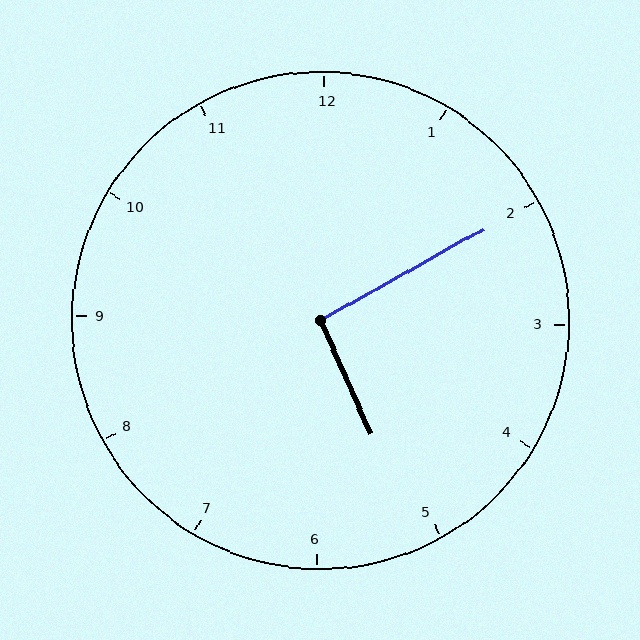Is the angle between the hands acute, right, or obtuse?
It is right.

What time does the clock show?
5:10.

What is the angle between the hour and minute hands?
Approximately 95 degrees.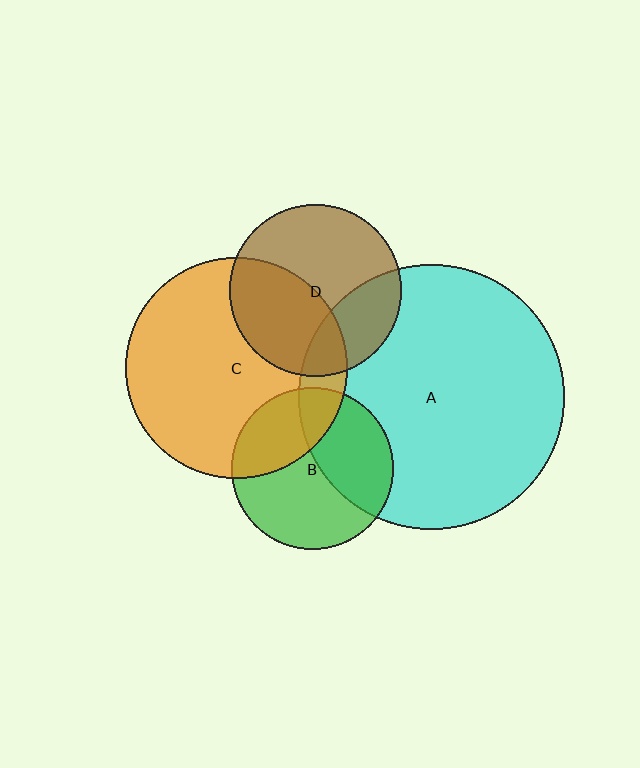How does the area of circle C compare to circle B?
Approximately 1.9 times.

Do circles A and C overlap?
Yes.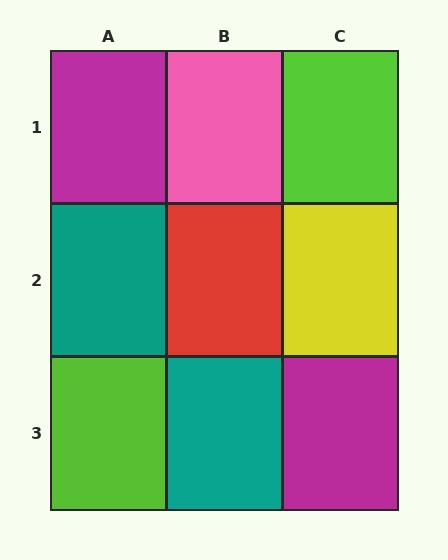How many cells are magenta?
2 cells are magenta.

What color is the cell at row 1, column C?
Lime.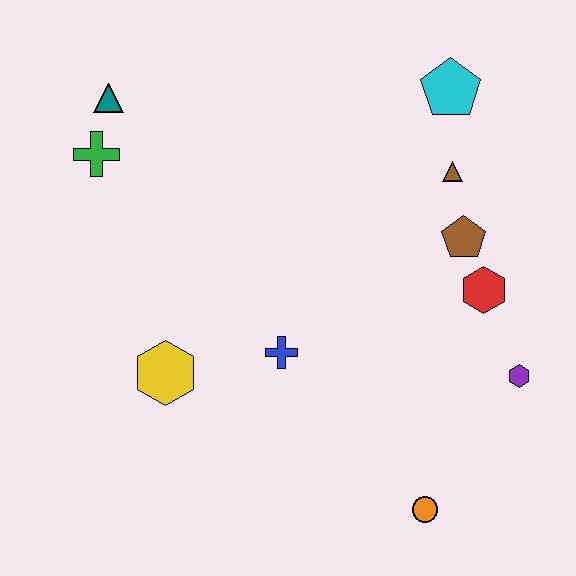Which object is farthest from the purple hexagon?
The teal triangle is farthest from the purple hexagon.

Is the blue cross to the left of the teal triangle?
No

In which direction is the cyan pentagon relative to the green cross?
The cyan pentagon is to the right of the green cross.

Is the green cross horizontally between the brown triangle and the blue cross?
No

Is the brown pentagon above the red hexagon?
Yes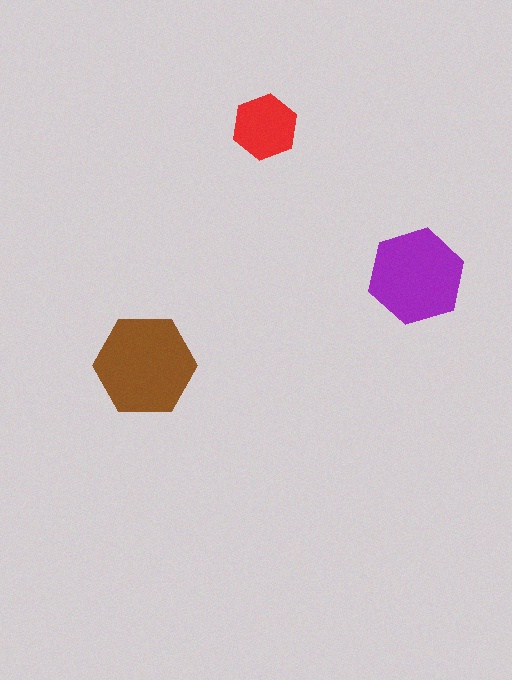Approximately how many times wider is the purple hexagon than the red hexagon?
About 1.5 times wider.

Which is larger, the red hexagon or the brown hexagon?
The brown one.